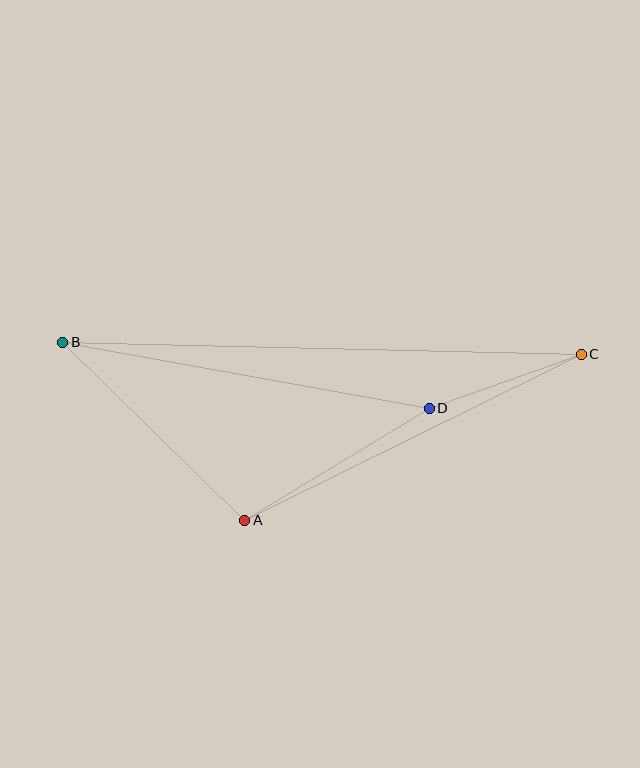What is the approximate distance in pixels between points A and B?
The distance between A and B is approximately 255 pixels.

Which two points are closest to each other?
Points C and D are closest to each other.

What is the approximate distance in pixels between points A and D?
The distance between A and D is approximately 216 pixels.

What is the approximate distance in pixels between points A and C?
The distance between A and C is approximately 375 pixels.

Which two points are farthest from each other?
Points B and C are farthest from each other.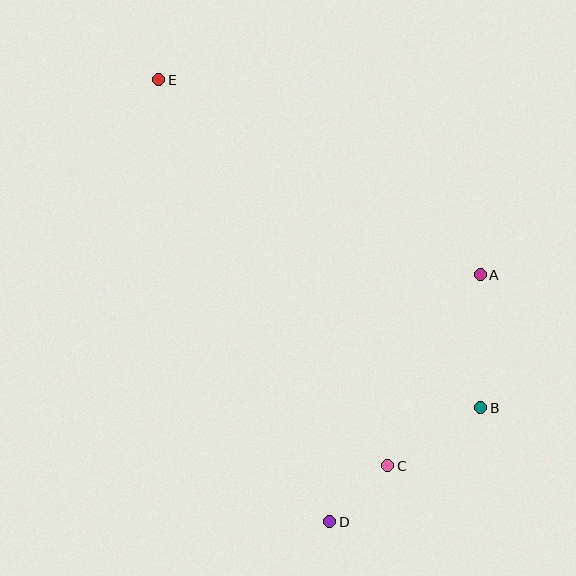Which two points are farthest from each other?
Points D and E are farthest from each other.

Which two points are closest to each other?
Points C and D are closest to each other.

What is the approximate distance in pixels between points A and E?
The distance between A and E is approximately 376 pixels.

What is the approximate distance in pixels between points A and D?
The distance between A and D is approximately 289 pixels.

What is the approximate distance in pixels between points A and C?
The distance between A and C is approximately 212 pixels.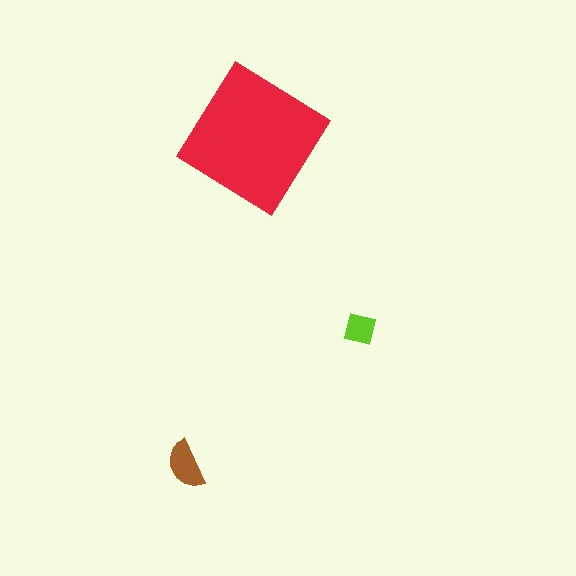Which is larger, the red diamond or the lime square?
The red diamond.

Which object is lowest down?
The brown semicircle is bottommost.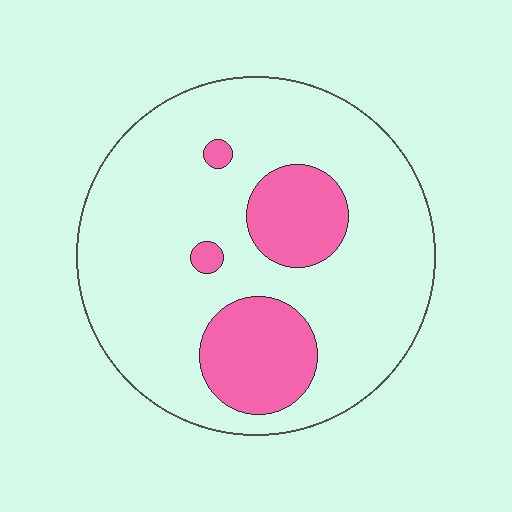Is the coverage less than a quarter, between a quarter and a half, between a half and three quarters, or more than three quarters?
Less than a quarter.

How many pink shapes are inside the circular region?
4.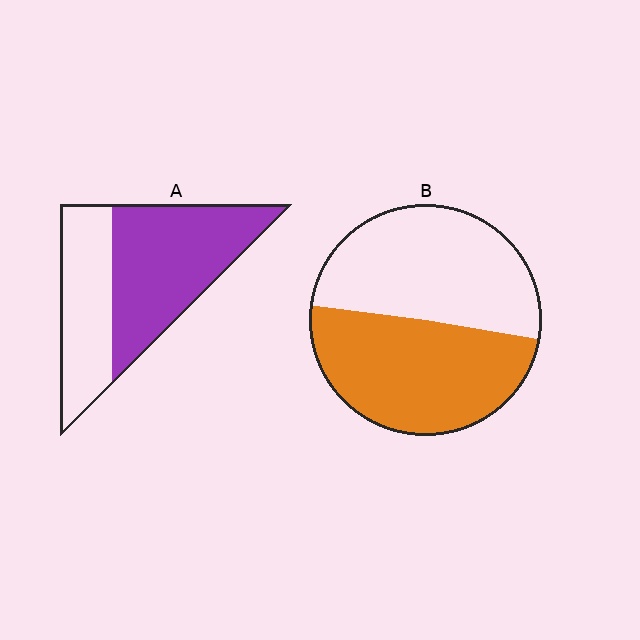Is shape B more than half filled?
Roughly half.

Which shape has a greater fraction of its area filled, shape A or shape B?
Shape A.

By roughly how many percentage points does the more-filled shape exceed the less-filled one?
By roughly 10 percentage points (A over B).